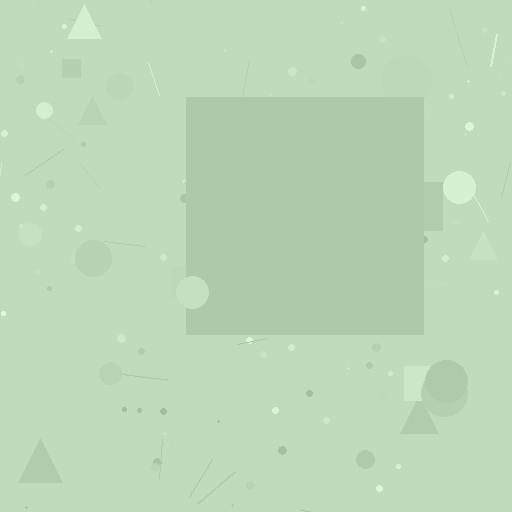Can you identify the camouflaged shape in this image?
The camouflaged shape is a square.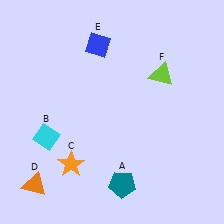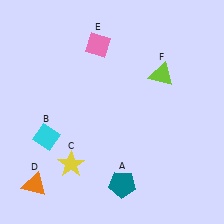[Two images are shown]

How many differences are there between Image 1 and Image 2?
There are 2 differences between the two images.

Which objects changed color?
C changed from orange to yellow. E changed from blue to pink.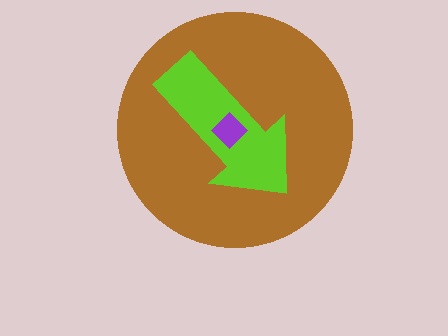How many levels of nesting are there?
3.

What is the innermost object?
The purple diamond.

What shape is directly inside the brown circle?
The lime arrow.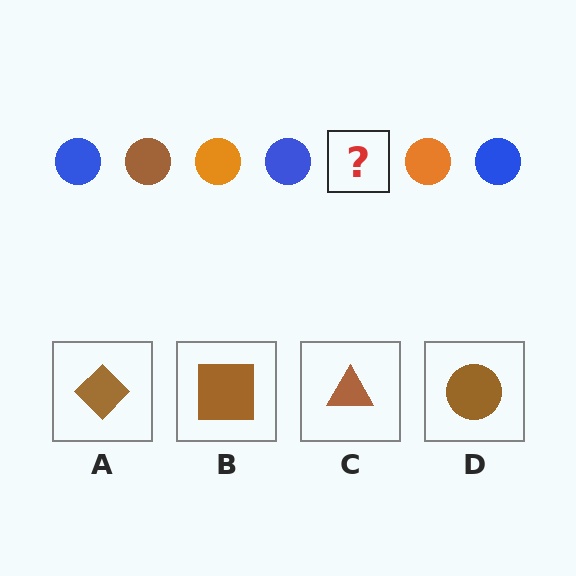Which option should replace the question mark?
Option D.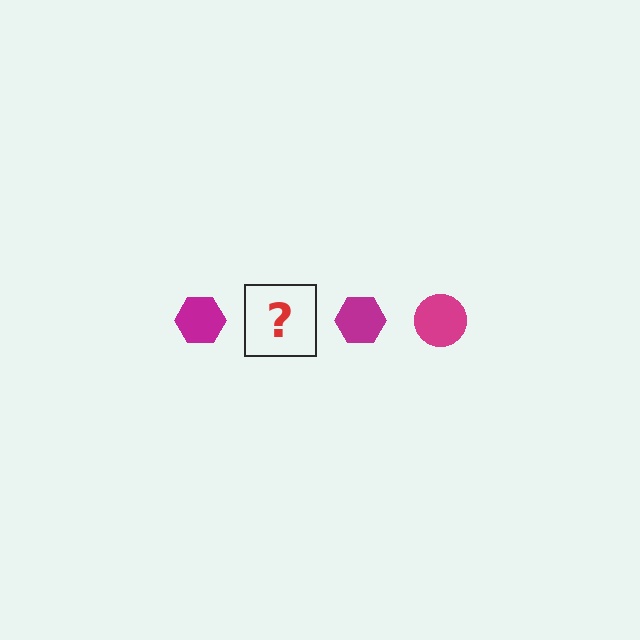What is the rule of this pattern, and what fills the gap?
The rule is that the pattern cycles through hexagon, circle shapes in magenta. The gap should be filled with a magenta circle.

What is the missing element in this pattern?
The missing element is a magenta circle.